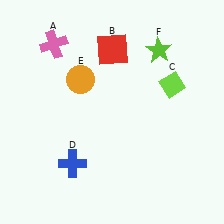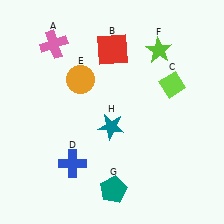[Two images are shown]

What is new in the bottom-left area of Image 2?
A teal star (H) was added in the bottom-left area of Image 2.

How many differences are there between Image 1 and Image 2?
There are 2 differences between the two images.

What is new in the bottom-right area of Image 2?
A teal pentagon (G) was added in the bottom-right area of Image 2.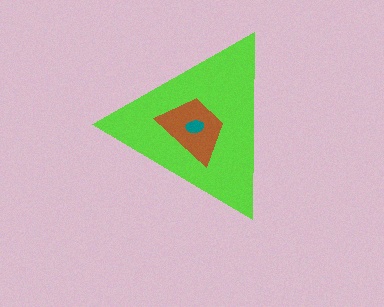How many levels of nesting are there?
3.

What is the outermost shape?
The lime triangle.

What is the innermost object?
The teal ellipse.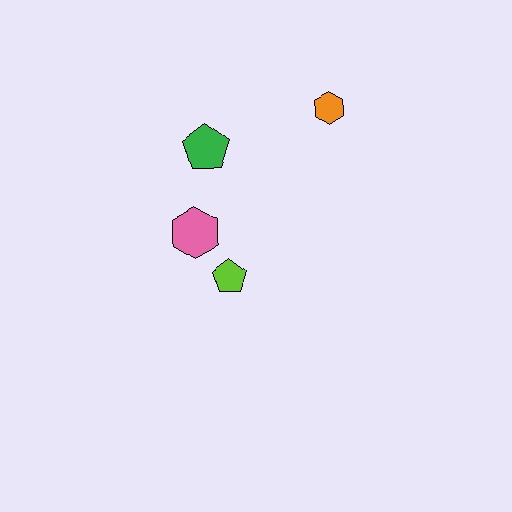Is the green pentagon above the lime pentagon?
Yes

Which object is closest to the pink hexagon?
The lime pentagon is closest to the pink hexagon.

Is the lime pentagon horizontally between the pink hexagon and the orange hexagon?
Yes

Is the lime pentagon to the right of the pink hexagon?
Yes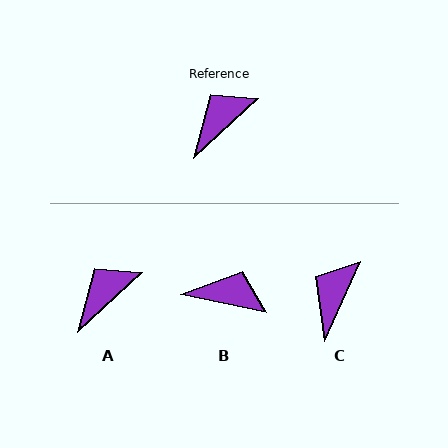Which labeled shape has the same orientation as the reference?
A.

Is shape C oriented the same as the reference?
No, it is off by about 23 degrees.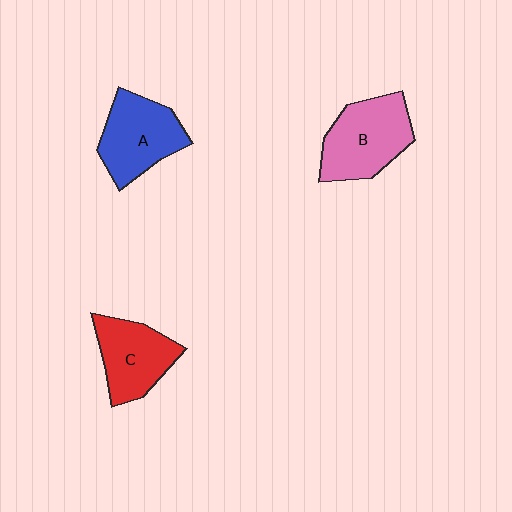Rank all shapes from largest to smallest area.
From largest to smallest: B (pink), A (blue), C (red).